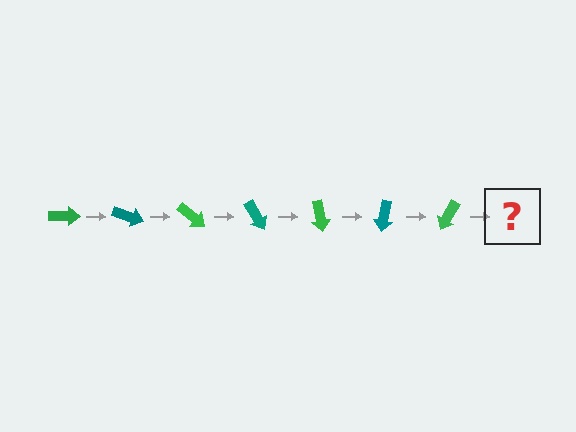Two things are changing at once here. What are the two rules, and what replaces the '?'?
The two rules are that it rotates 20 degrees each step and the color cycles through green and teal. The '?' should be a teal arrow, rotated 140 degrees from the start.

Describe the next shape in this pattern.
It should be a teal arrow, rotated 140 degrees from the start.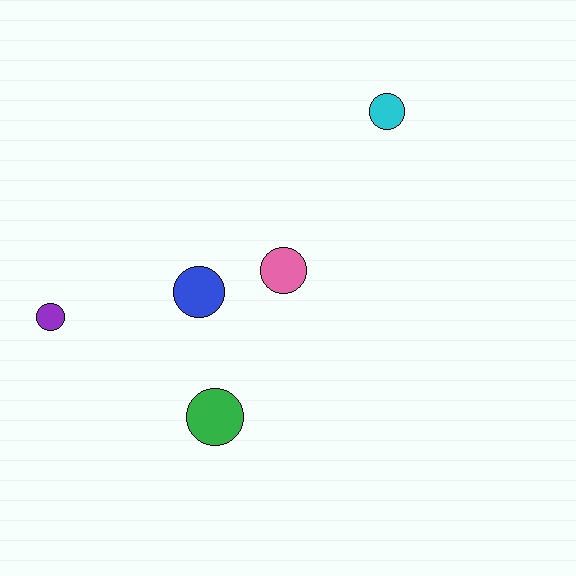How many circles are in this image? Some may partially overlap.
There are 5 circles.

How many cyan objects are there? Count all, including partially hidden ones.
There is 1 cyan object.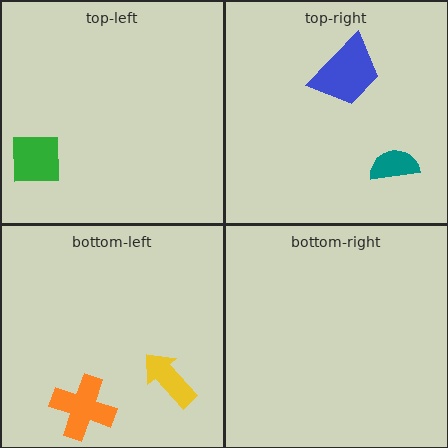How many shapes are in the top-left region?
1.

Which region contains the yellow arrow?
The bottom-left region.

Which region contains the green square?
The top-left region.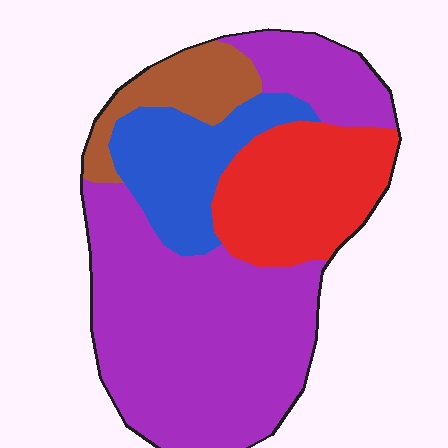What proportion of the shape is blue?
Blue takes up about one sixth (1/6) of the shape.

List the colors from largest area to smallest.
From largest to smallest: purple, red, blue, brown.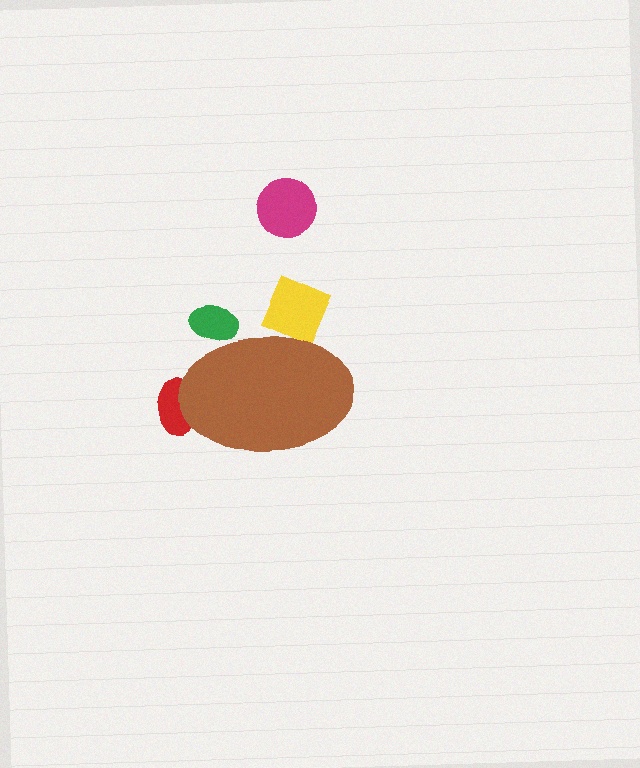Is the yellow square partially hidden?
Yes, the yellow square is partially hidden behind the brown ellipse.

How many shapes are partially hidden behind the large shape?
3 shapes are partially hidden.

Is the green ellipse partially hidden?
Yes, the green ellipse is partially hidden behind the brown ellipse.